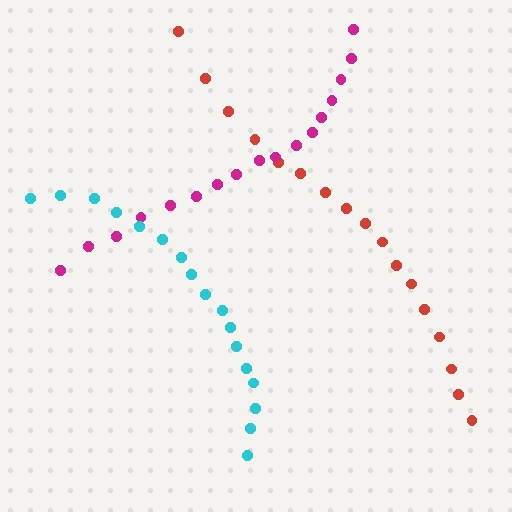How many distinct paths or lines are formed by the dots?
There are 3 distinct paths.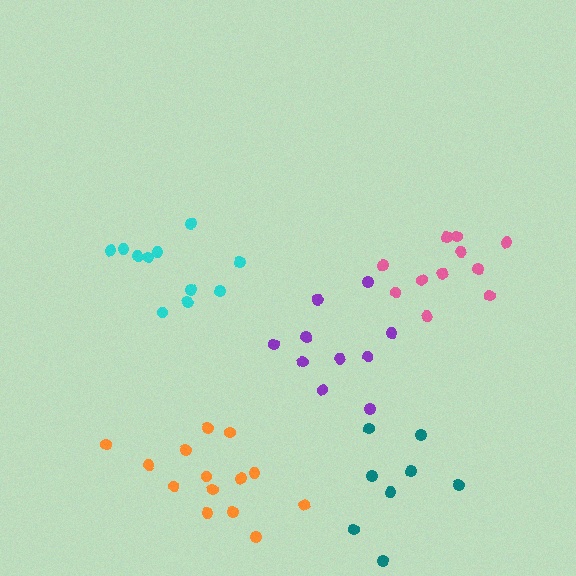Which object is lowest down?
The teal cluster is bottommost.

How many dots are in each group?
Group 1: 10 dots, Group 2: 11 dots, Group 3: 14 dots, Group 4: 8 dots, Group 5: 11 dots (54 total).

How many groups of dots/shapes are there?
There are 5 groups.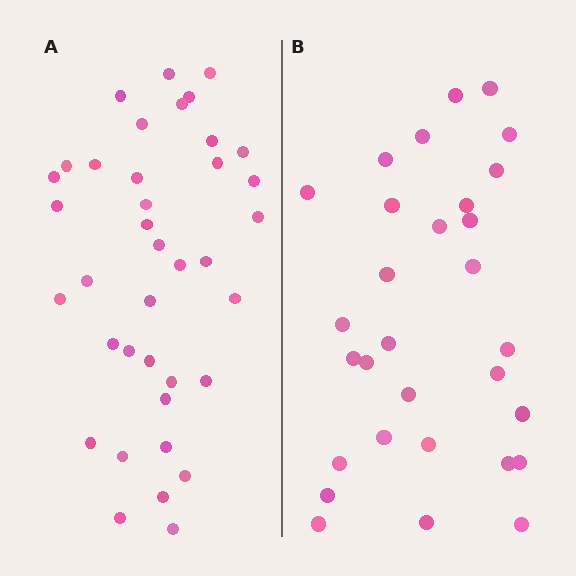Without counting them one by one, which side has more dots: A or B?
Region A (the left region) has more dots.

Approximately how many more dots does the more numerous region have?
Region A has roughly 8 or so more dots than region B.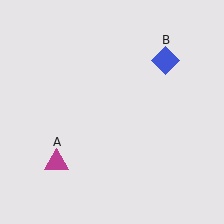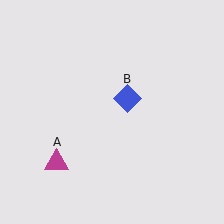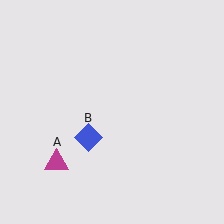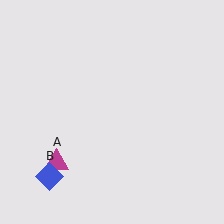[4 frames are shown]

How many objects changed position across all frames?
1 object changed position: blue diamond (object B).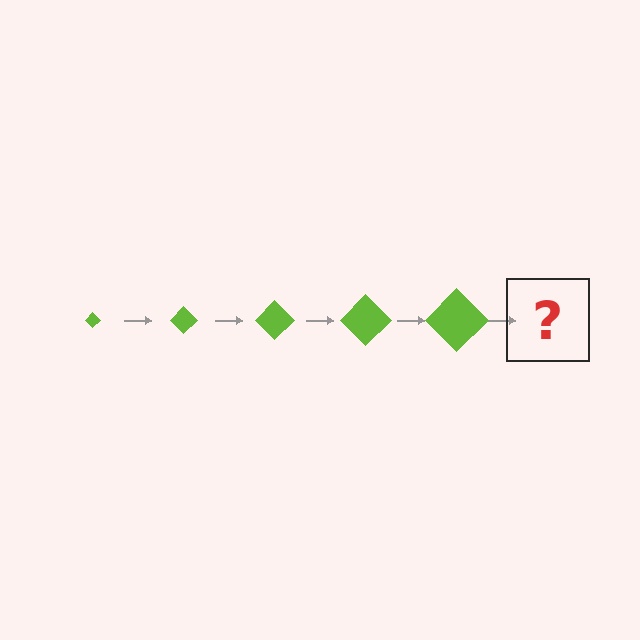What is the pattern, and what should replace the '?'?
The pattern is that the diamond gets progressively larger each step. The '?' should be a lime diamond, larger than the previous one.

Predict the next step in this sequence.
The next step is a lime diamond, larger than the previous one.